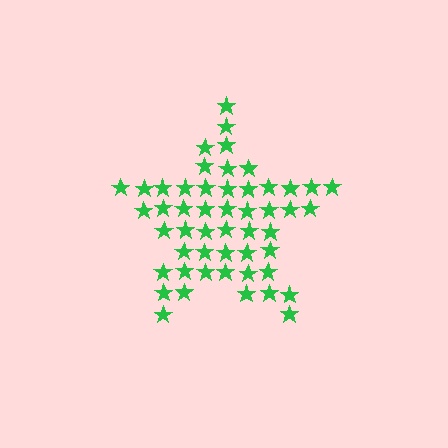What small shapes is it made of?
It is made of small stars.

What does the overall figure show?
The overall figure shows a star.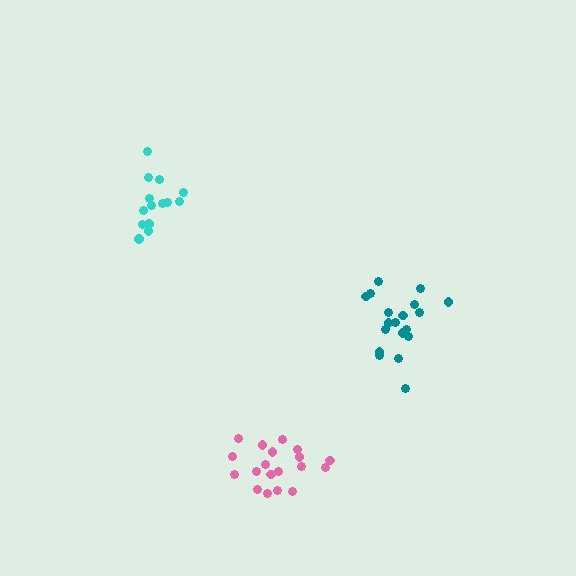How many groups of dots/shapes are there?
There are 3 groups.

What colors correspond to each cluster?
The clusters are colored: cyan, pink, teal.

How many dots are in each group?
Group 1: 14 dots, Group 2: 19 dots, Group 3: 19 dots (52 total).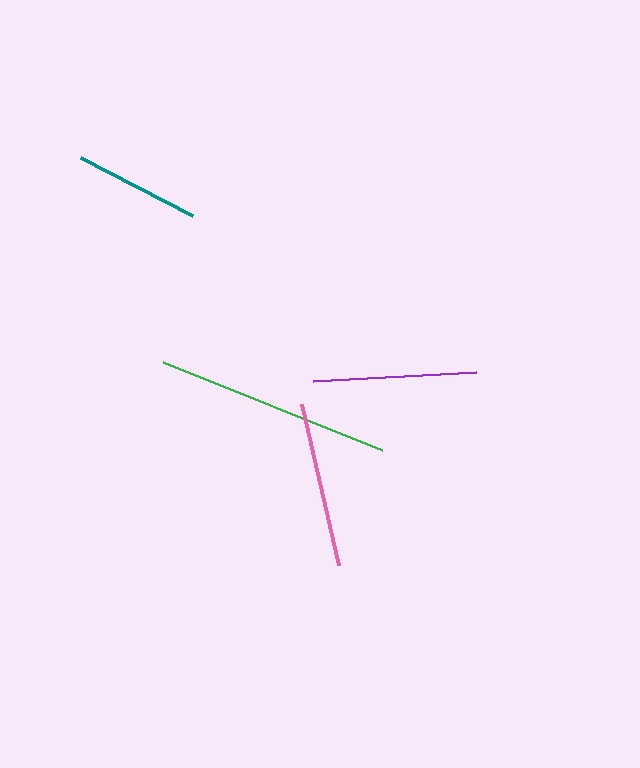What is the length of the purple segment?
The purple segment is approximately 164 pixels long.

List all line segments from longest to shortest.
From longest to shortest: green, pink, purple, teal.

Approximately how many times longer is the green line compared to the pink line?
The green line is approximately 1.4 times the length of the pink line.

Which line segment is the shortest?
The teal line is the shortest at approximately 126 pixels.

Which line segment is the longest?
The green line is the longest at approximately 237 pixels.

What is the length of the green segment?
The green segment is approximately 237 pixels long.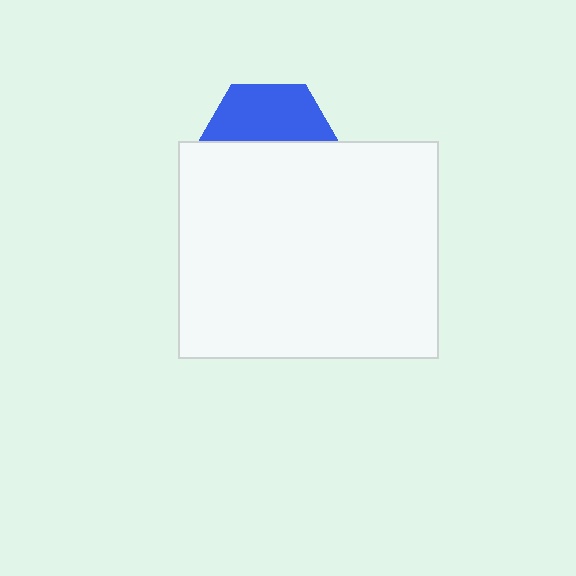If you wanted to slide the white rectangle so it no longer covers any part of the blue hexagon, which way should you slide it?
Slide it down — that is the most direct way to separate the two shapes.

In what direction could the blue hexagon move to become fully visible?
The blue hexagon could move up. That would shift it out from behind the white rectangle entirely.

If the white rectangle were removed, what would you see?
You would see the complete blue hexagon.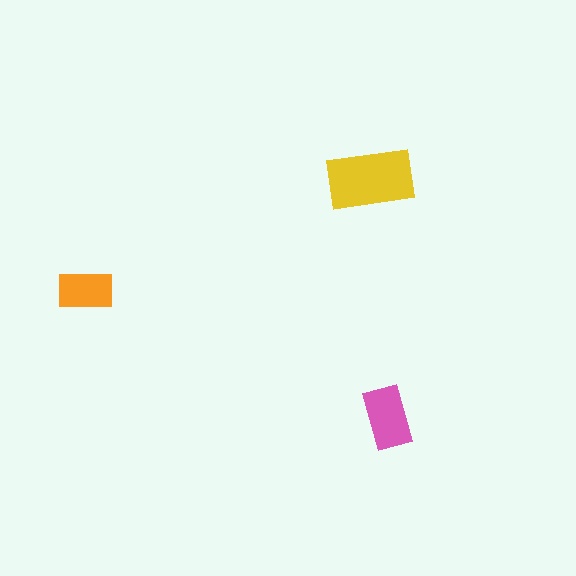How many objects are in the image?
There are 3 objects in the image.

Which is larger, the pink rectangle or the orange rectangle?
The pink one.